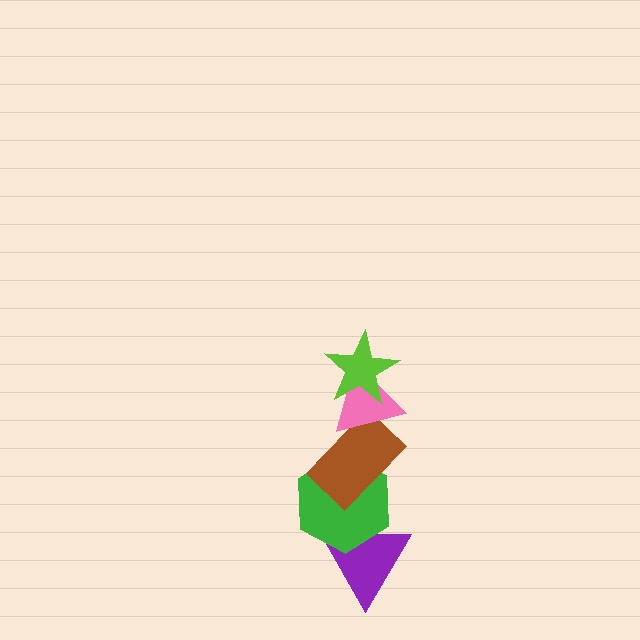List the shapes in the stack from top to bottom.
From top to bottom: the lime star, the pink triangle, the brown rectangle, the green hexagon, the purple triangle.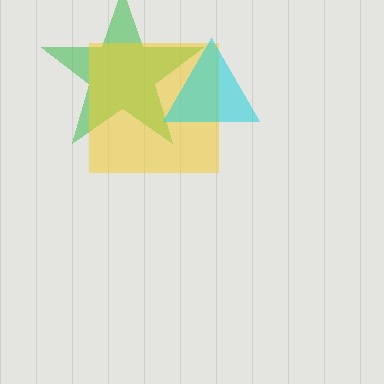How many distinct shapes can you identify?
There are 3 distinct shapes: a green star, a yellow square, a cyan triangle.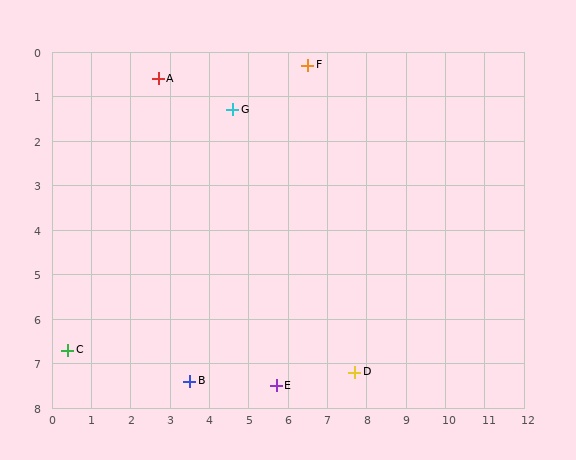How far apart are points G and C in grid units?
Points G and C are about 6.8 grid units apart.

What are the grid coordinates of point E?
Point E is at approximately (5.7, 7.5).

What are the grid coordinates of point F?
Point F is at approximately (6.5, 0.3).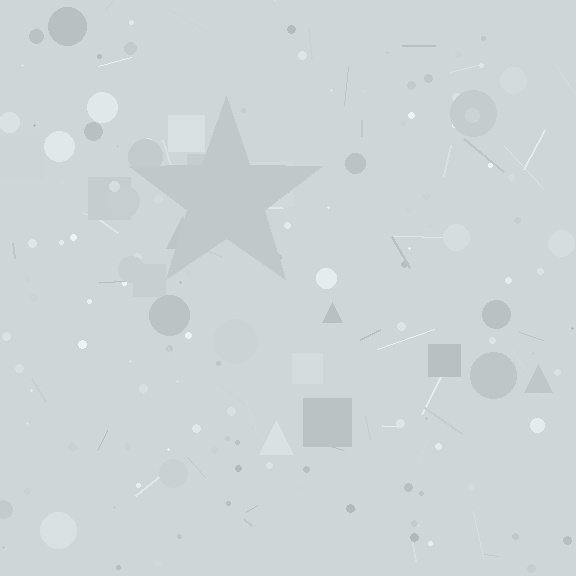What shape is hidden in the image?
A star is hidden in the image.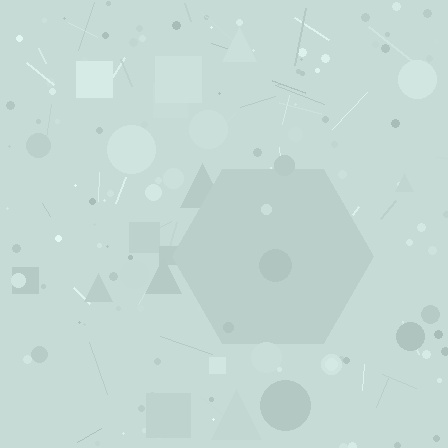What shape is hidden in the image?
A hexagon is hidden in the image.